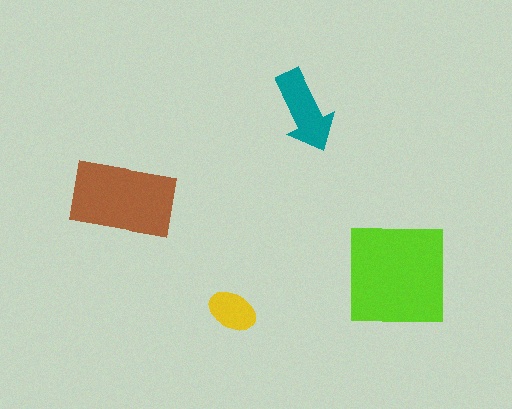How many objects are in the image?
There are 4 objects in the image.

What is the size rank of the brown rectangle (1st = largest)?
2nd.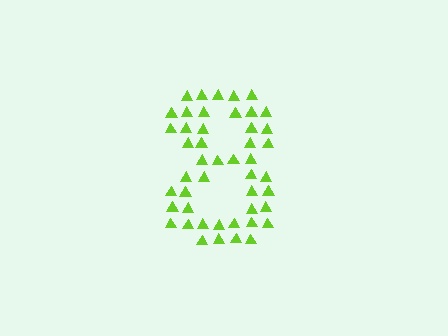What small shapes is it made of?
It is made of small triangles.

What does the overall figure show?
The overall figure shows the digit 8.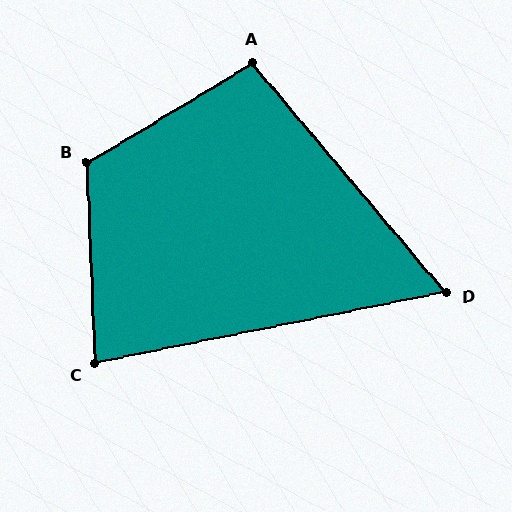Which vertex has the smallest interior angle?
D, at approximately 61 degrees.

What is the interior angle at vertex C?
Approximately 81 degrees (acute).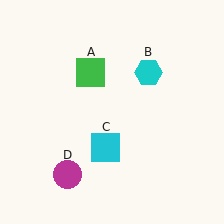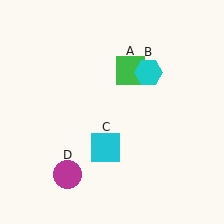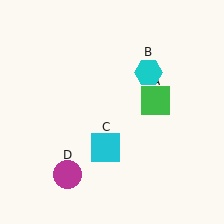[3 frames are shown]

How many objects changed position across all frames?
1 object changed position: green square (object A).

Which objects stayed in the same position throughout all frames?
Cyan hexagon (object B) and cyan square (object C) and magenta circle (object D) remained stationary.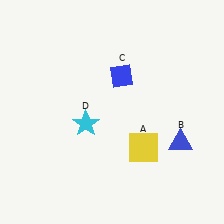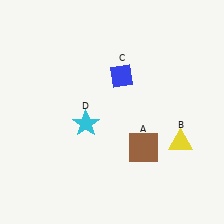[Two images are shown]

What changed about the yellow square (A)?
In Image 1, A is yellow. In Image 2, it changed to brown.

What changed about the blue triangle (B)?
In Image 1, B is blue. In Image 2, it changed to yellow.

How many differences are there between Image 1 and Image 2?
There are 2 differences between the two images.